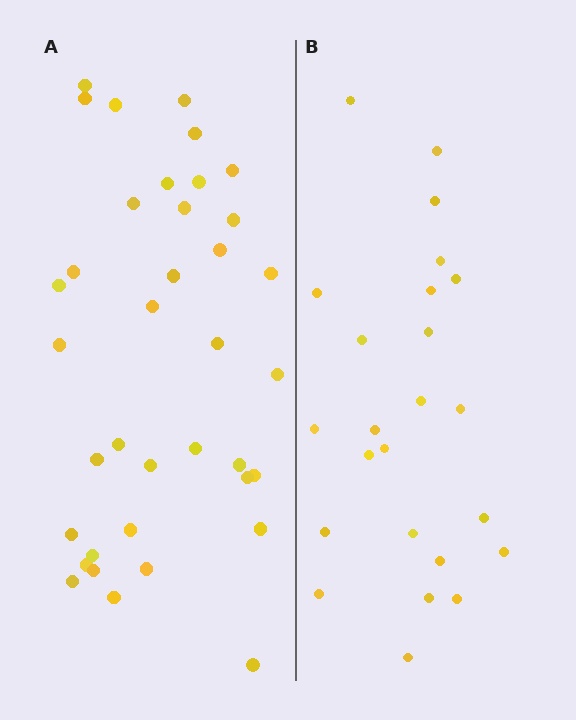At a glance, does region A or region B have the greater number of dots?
Region A (the left region) has more dots.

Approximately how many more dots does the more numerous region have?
Region A has approximately 15 more dots than region B.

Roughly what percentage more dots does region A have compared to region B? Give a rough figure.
About 55% more.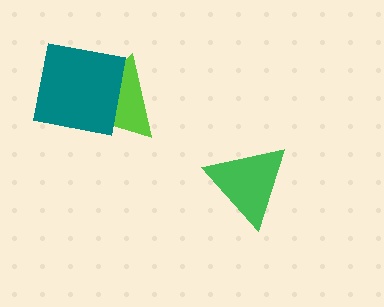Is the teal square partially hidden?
No, no other shape covers it.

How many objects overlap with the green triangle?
0 objects overlap with the green triangle.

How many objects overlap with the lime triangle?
1 object overlaps with the lime triangle.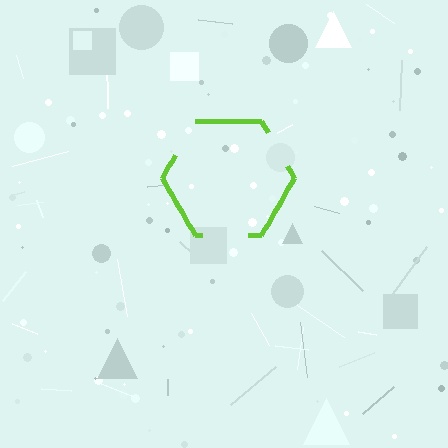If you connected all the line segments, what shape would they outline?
They would outline a hexagon.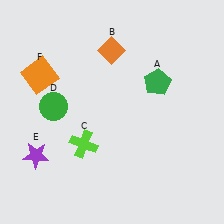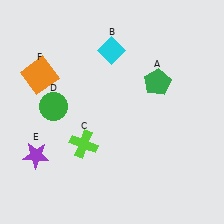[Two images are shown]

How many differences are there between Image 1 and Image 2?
There is 1 difference between the two images.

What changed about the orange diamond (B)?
In Image 1, B is orange. In Image 2, it changed to cyan.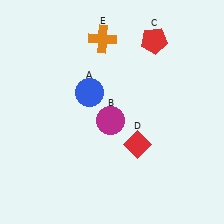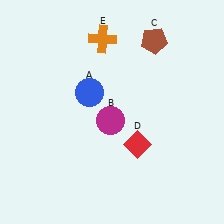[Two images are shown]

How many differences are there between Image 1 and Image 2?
There is 1 difference between the two images.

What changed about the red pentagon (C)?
In Image 1, C is red. In Image 2, it changed to brown.